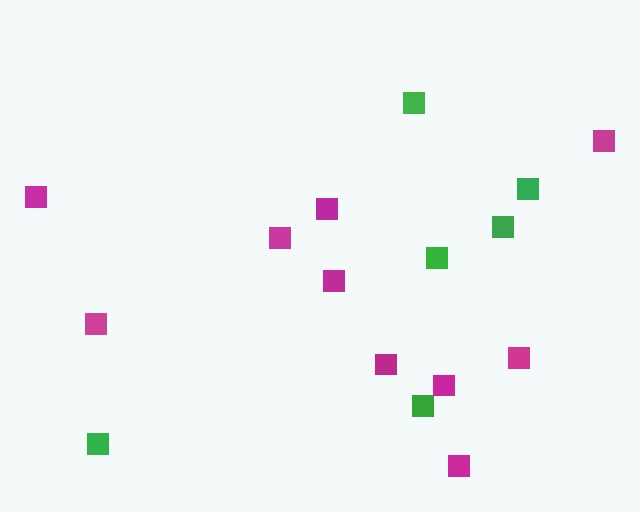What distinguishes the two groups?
There are 2 groups: one group of green squares (6) and one group of magenta squares (10).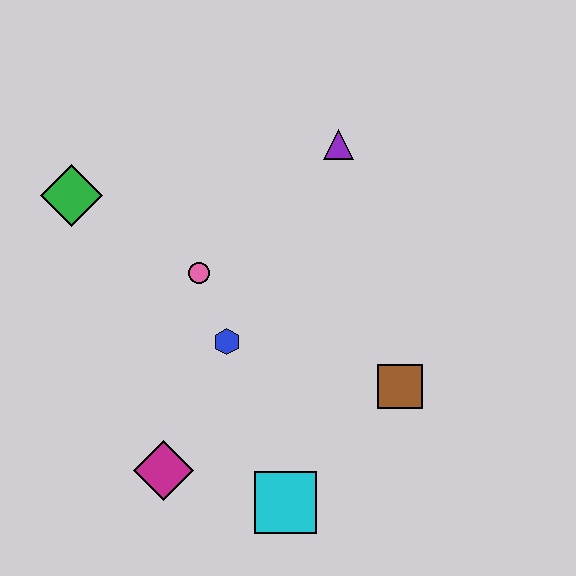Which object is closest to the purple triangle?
The pink circle is closest to the purple triangle.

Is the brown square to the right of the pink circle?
Yes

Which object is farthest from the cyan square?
The green diamond is farthest from the cyan square.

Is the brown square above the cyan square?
Yes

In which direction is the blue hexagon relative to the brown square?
The blue hexagon is to the left of the brown square.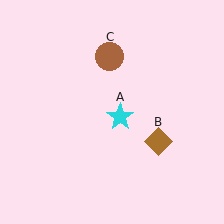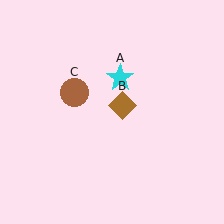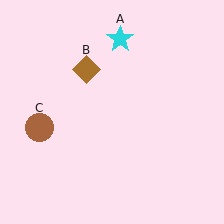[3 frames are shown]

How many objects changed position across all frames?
3 objects changed position: cyan star (object A), brown diamond (object B), brown circle (object C).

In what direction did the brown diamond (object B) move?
The brown diamond (object B) moved up and to the left.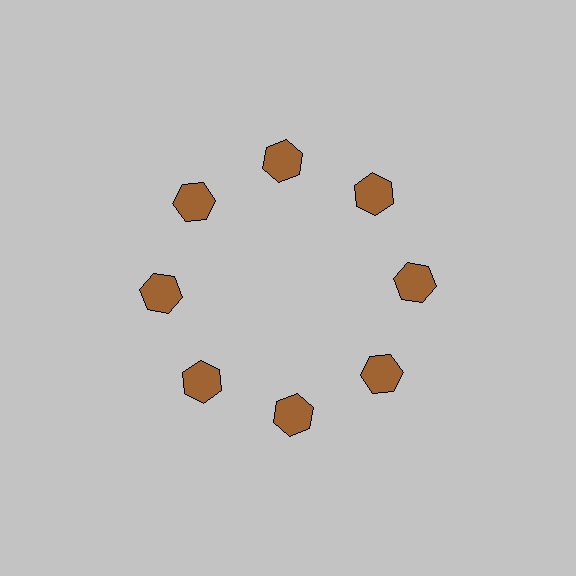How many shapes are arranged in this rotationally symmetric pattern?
There are 8 shapes, arranged in 8 groups of 1.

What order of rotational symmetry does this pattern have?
This pattern has 8-fold rotational symmetry.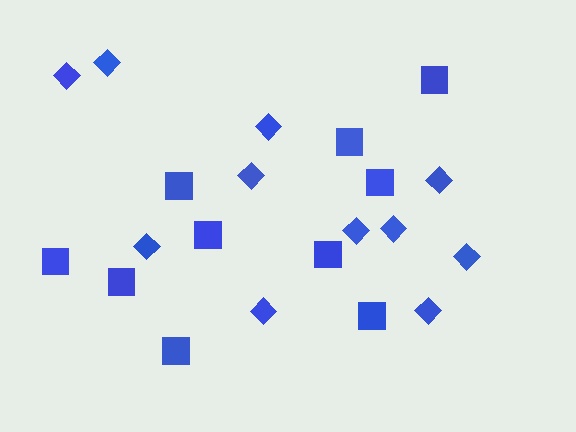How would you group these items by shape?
There are 2 groups: one group of diamonds (11) and one group of squares (10).